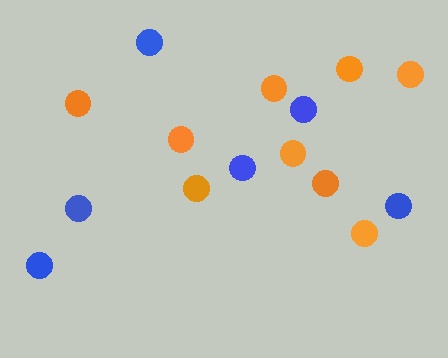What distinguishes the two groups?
There are 2 groups: one group of orange circles (9) and one group of blue circles (6).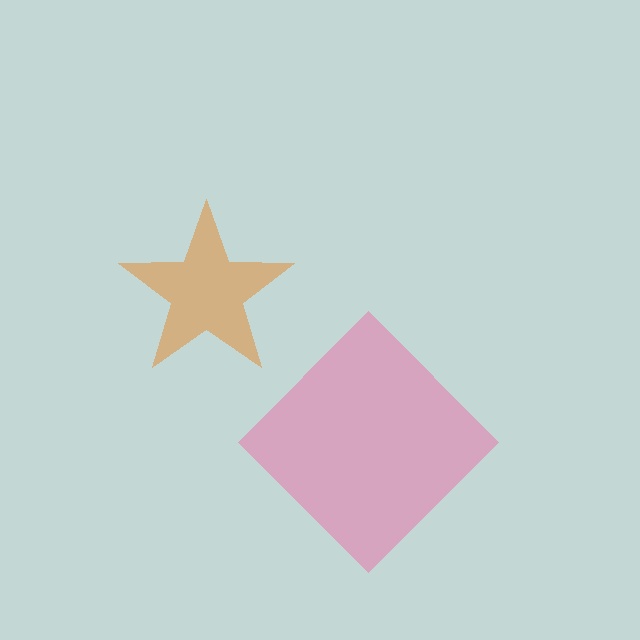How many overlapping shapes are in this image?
There are 2 overlapping shapes in the image.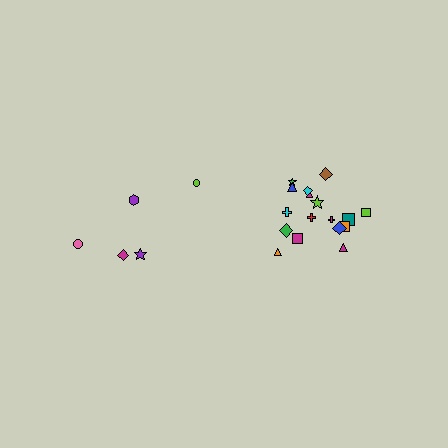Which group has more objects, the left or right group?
The right group.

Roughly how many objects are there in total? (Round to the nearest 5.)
Roughly 20 objects in total.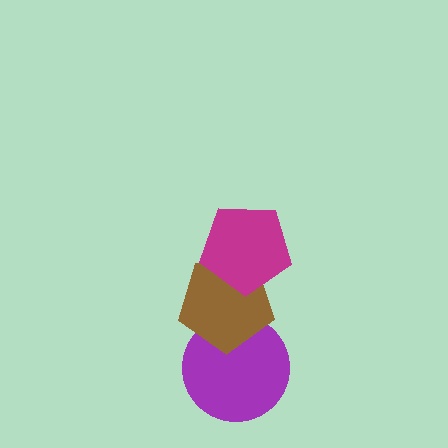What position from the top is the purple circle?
The purple circle is 3rd from the top.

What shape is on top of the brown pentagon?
The magenta pentagon is on top of the brown pentagon.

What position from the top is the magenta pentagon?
The magenta pentagon is 1st from the top.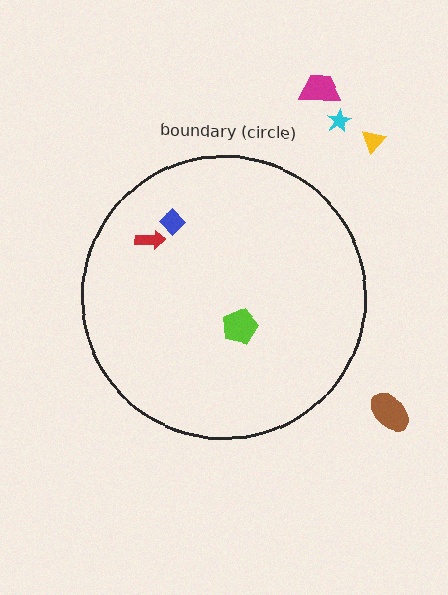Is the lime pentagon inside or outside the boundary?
Inside.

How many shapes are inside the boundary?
3 inside, 4 outside.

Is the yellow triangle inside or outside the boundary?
Outside.